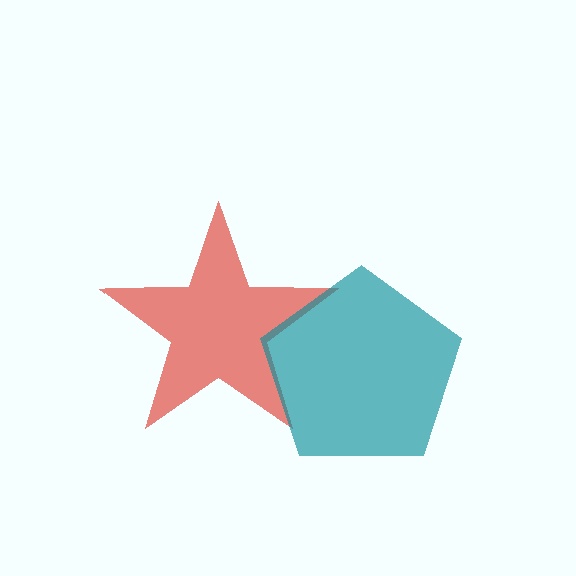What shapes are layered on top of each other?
The layered shapes are: a red star, a teal pentagon.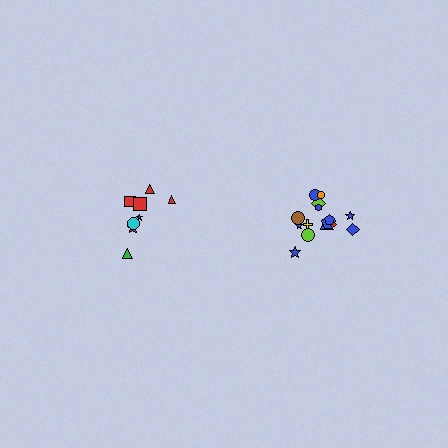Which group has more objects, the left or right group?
The right group.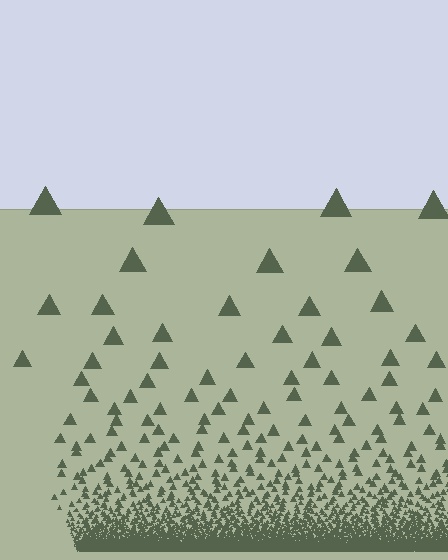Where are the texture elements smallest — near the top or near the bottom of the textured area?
Near the bottom.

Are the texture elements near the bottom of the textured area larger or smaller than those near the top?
Smaller. The gradient is inverted — elements near the bottom are smaller and denser.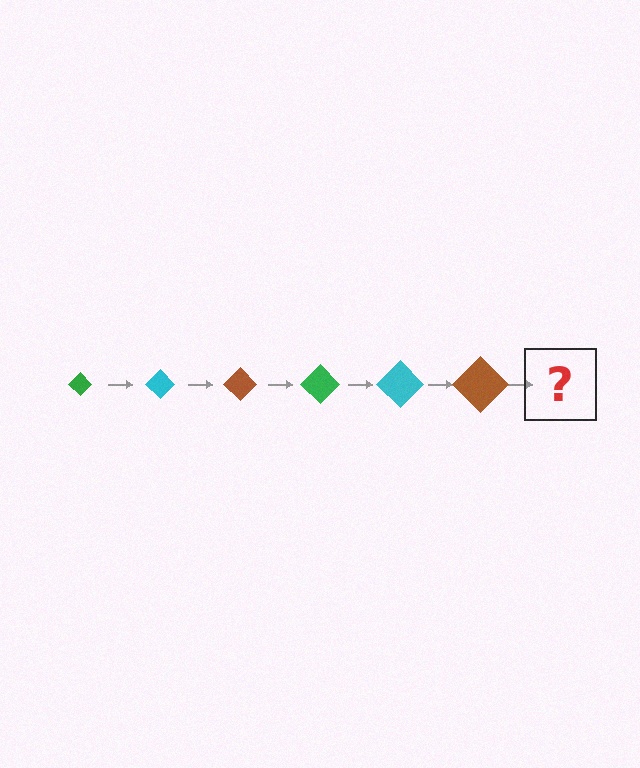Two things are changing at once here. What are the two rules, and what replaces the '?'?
The two rules are that the diamond grows larger each step and the color cycles through green, cyan, and brown. The '?' should be a green diamond, larger than the previous one.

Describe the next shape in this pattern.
It should be a green diamond, larger than the previous one.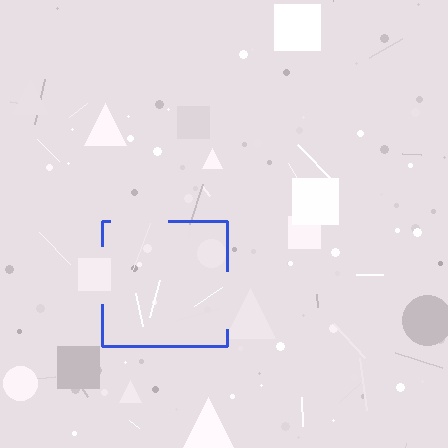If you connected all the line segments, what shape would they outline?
They would outline a square.